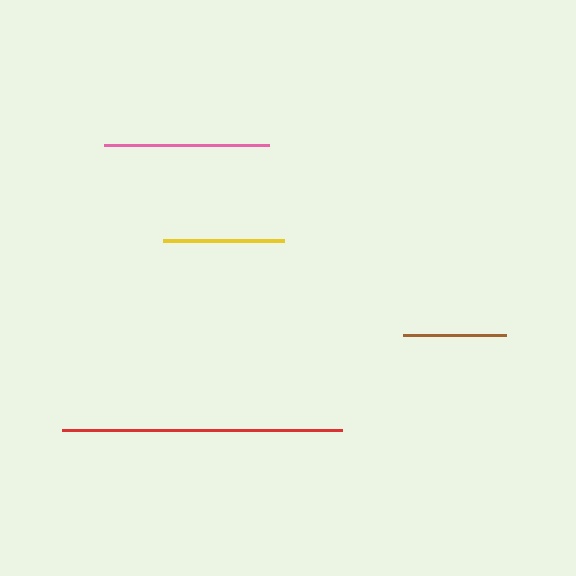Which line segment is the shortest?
The brown line is the shortest at approximately 103 pixels.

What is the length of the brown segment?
The brown segment is approximately 103 pixels long.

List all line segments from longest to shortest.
From longest to shortest: red, pink, yellow, brown.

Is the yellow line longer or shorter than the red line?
The red line is longer than the yellow line.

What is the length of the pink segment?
The pink segment is approximately 165 pixels long.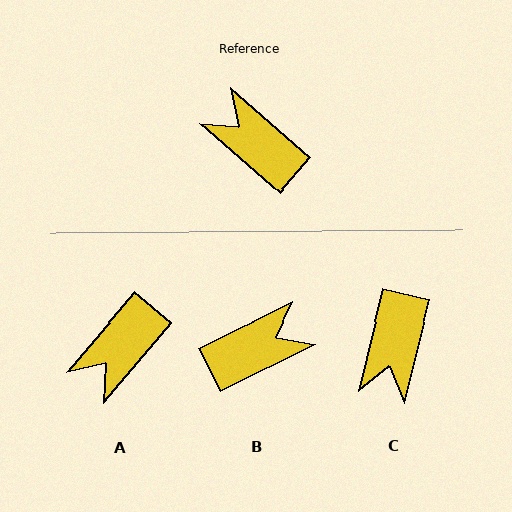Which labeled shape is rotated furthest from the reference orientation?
C, about 117 degrees away.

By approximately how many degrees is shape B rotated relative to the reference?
Approximately 113 degrees clockwise.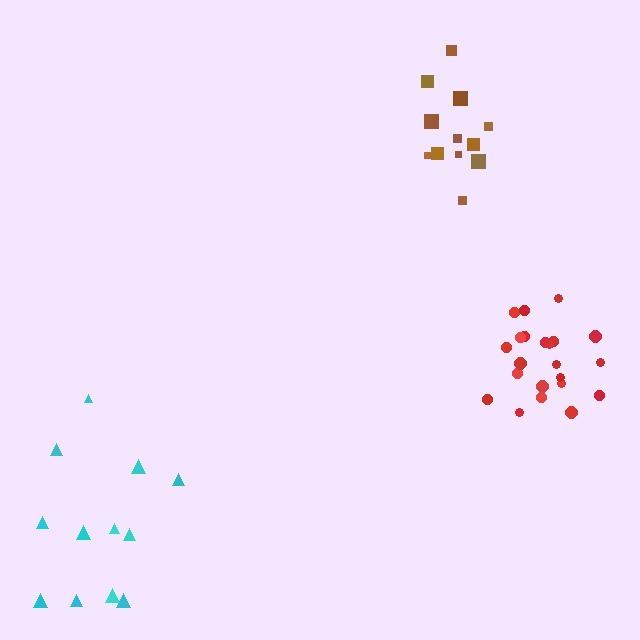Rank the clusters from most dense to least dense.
red, brown, cyan.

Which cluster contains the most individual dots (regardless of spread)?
Red (22).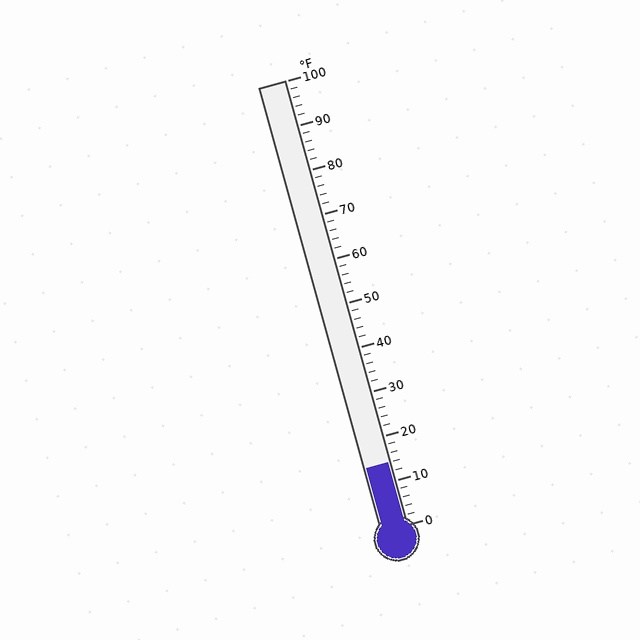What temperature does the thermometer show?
The thermometer shows approximately 14°F.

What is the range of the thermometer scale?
The thermometer scale ranges from 0°F to 100°F.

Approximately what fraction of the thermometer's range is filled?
The thermometer is filled to approximately 15% of its range.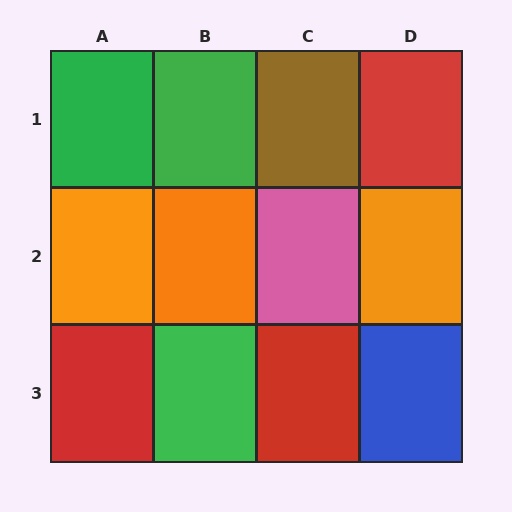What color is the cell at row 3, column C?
Red.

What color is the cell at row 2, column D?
Orange.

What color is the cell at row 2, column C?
Pink.